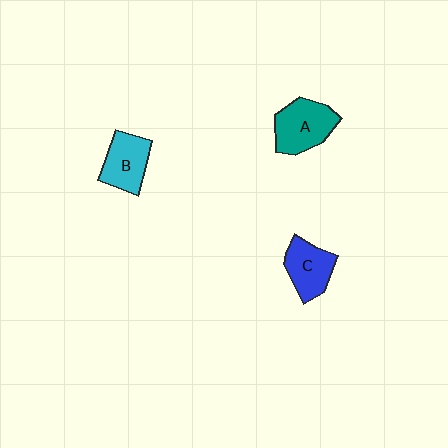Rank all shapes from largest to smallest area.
From largest to smallest: A (teal), B (cyan), C (blue).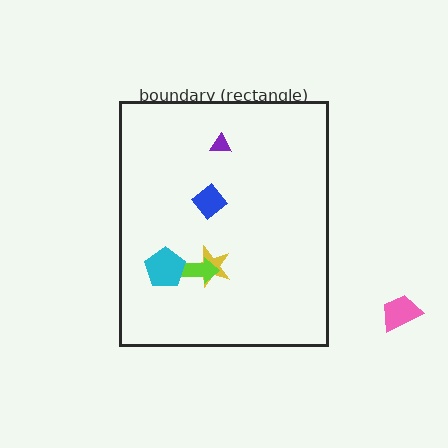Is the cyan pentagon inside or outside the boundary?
Inside.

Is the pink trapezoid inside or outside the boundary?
Outside.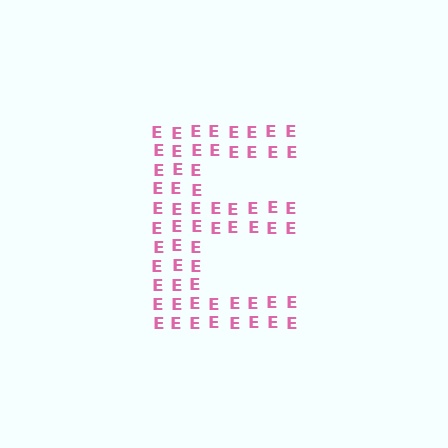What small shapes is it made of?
It is made of small letter E's.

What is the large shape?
The large shape is the letter E.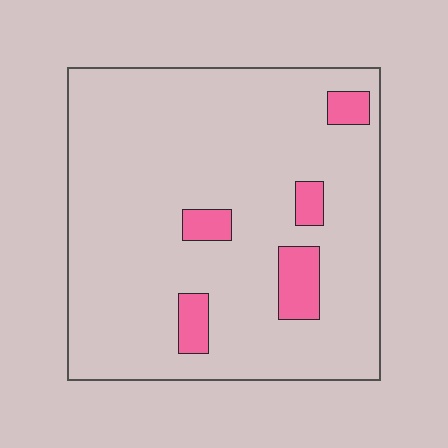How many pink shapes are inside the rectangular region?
5.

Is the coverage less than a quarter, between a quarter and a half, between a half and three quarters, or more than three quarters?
Less than a quarter.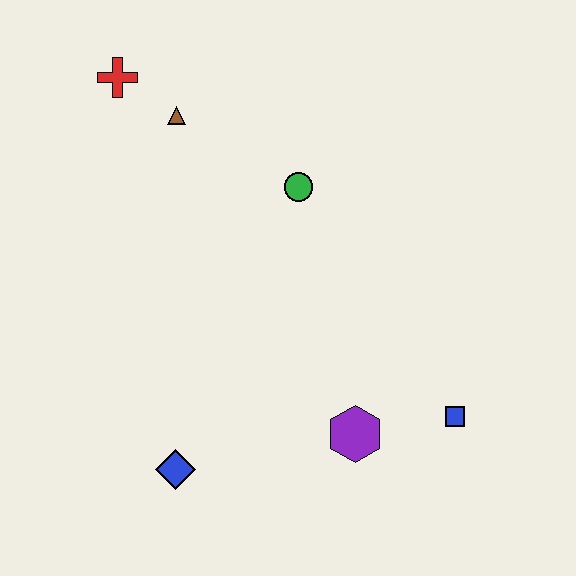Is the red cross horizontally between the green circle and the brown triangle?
No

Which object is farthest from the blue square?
The red cross is farthest from the blue square.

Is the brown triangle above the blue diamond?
Yes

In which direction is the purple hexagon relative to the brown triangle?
The purple hexagon is below the brown triangle.